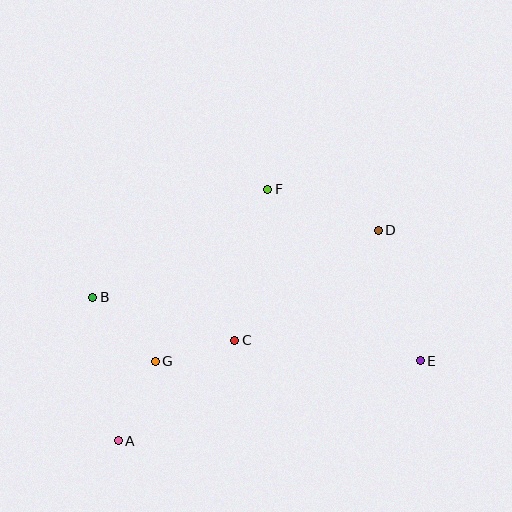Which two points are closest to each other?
Points C and G are closest to each other.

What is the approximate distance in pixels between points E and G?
The distance between E and G is approximately 265 pixels.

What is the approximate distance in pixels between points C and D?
The distance between C and D is approximately 181 pixels.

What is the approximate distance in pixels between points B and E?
The distance between B and E is approximately 334 pixels.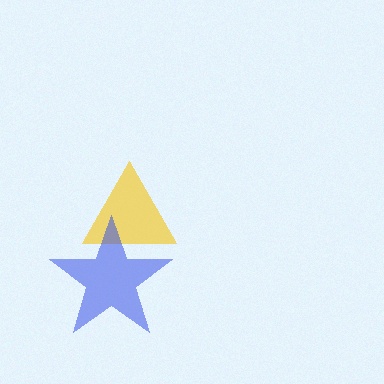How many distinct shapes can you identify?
There are 2 distinct shapes: a yellow triangle, a blue star.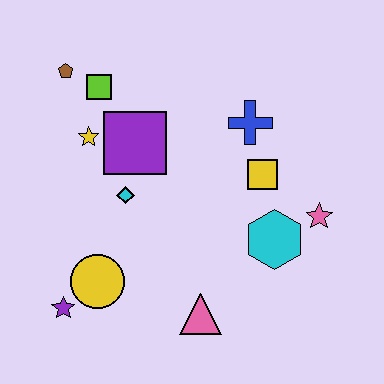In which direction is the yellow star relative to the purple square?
The yellow star is to the left of the purple square.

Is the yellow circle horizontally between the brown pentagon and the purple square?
Yes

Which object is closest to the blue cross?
The yellow square is closest to the blue cross.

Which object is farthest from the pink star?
The brown pentagon is farthest from the pink star.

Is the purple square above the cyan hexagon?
Yes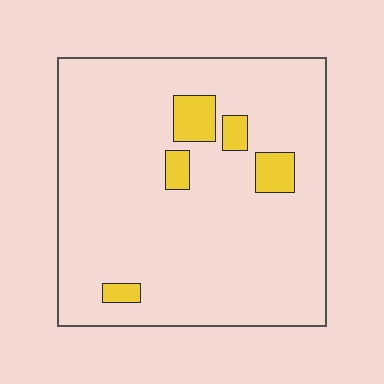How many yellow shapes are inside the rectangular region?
5.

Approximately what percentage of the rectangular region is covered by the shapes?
Approximately 10%.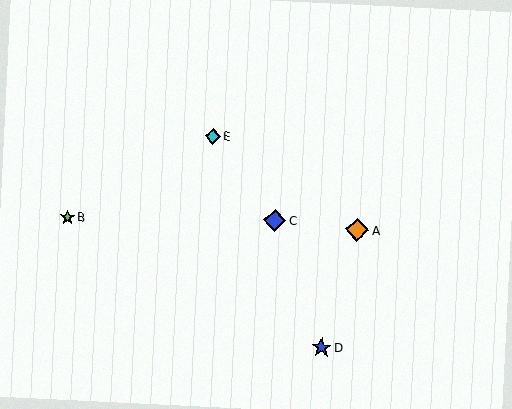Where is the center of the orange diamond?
The center of the orange diamond is at (357, 230).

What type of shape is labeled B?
Shape B is a lime star.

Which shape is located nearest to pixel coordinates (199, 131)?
The cyan diamond (labeled E) at (213, 136) is nearest to that location.